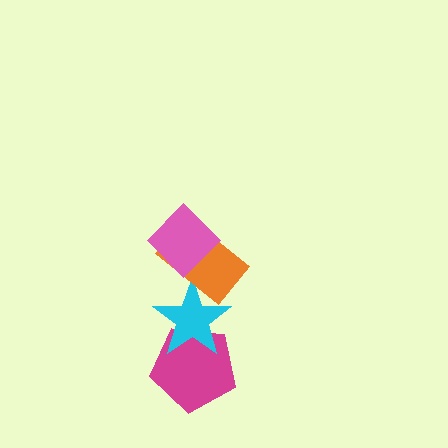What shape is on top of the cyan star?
The orange rectangle is on top of the cyan star.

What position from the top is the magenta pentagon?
The magenta pentagon is 4th from the top.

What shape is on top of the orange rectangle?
The pink diamond is on top of the orange rectangle.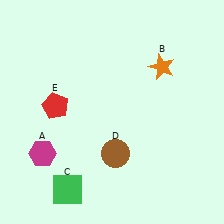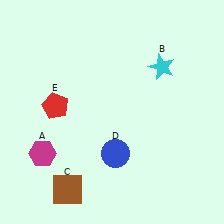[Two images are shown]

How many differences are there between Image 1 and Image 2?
There are 3 differences between the two images.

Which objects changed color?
B changed from orange to cyan. C changed from green to brown. D changed from brown to blue.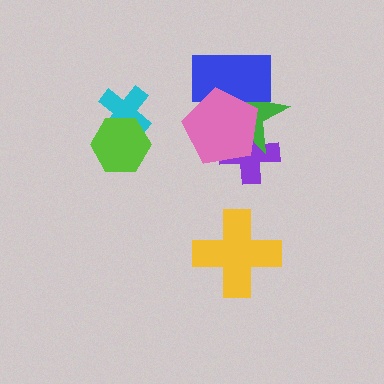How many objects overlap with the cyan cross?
1 object overlaps with the cyan cross.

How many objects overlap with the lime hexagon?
1 object overlaps with the lime hexagon.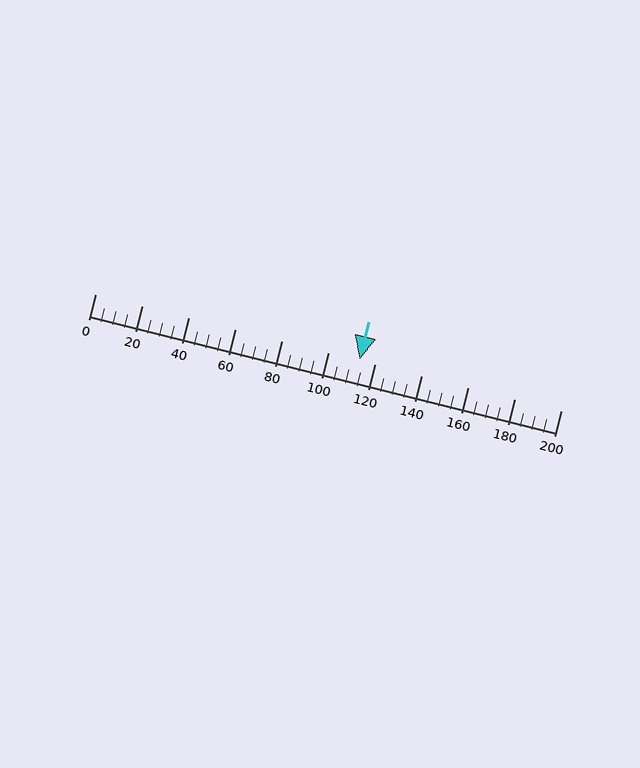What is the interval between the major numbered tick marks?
The major tick marks are spaced 20 units apart.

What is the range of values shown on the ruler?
The ruler shows values from 0 to 200.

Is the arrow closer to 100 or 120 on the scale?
The arrow is closer to 120.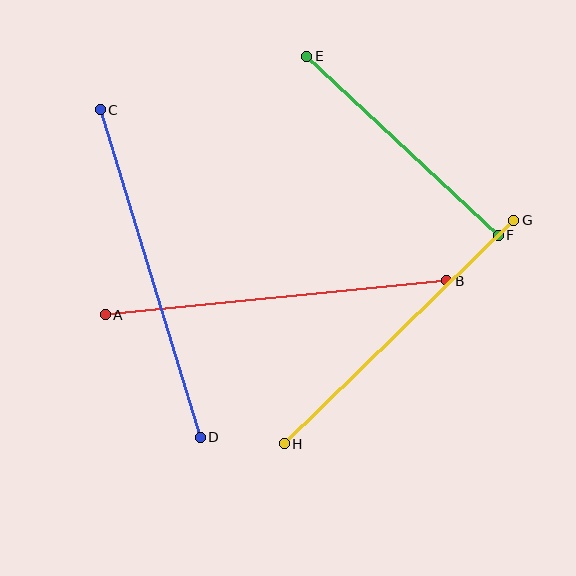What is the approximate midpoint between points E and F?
The midpoint is at approximately (403, 146) pixels.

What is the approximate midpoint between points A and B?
The midpoint is at approximately (276, 298) pixels.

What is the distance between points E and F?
The distance is approximately 262 pixels.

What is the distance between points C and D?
The distance is approximately 343 pixels.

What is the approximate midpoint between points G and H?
The midpoint is at approximately (399, 332) pixels.